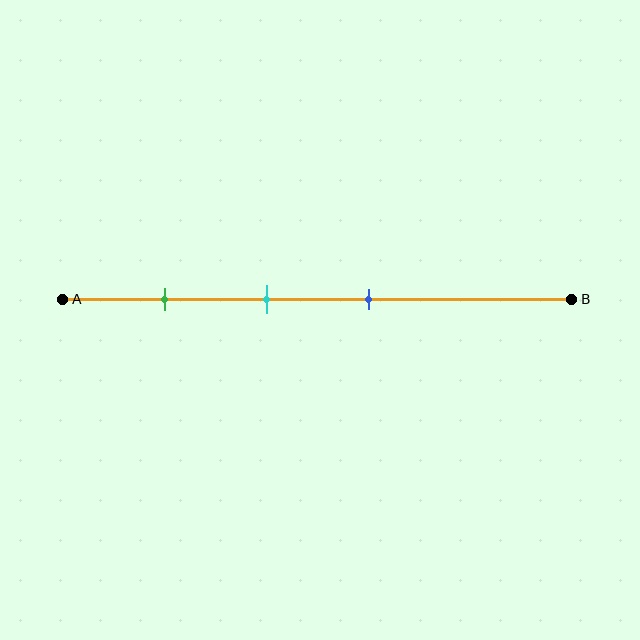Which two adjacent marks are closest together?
The cyan and blue marks are the closest adjacent pair.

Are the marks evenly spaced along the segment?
Yes, the marks are approximately evenly spaced.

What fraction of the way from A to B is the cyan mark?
The cyan mark is approximately 40% (0.4) of the way from A to B.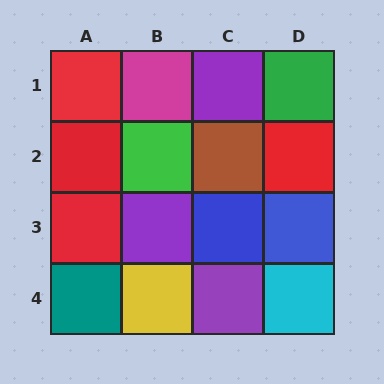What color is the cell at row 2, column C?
Brown.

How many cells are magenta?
1 cell is magenta.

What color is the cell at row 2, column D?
Red.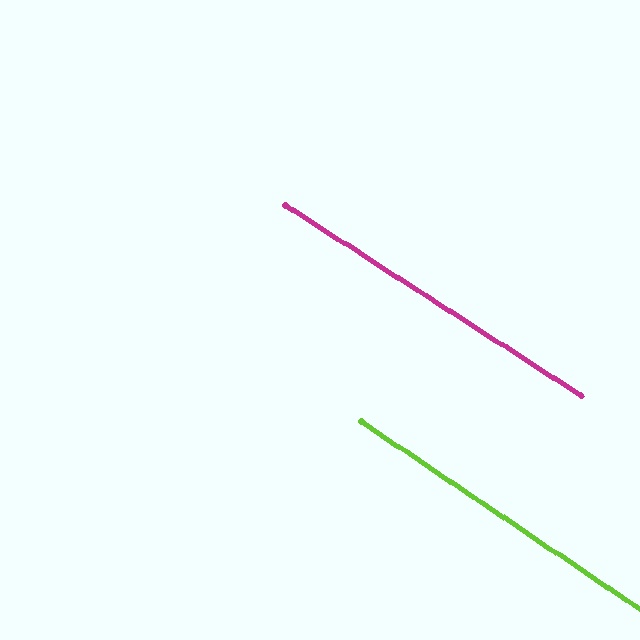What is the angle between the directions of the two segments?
Approximately 1 degree.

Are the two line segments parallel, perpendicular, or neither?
Parallel — their directions differ by only 1.2°.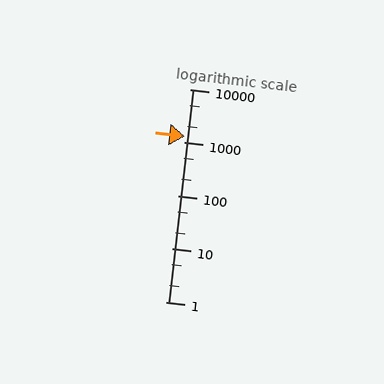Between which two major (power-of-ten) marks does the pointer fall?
The pointer is between 1000 and 10000.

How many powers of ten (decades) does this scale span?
The scale spans 4 decades, from 1 to 10000.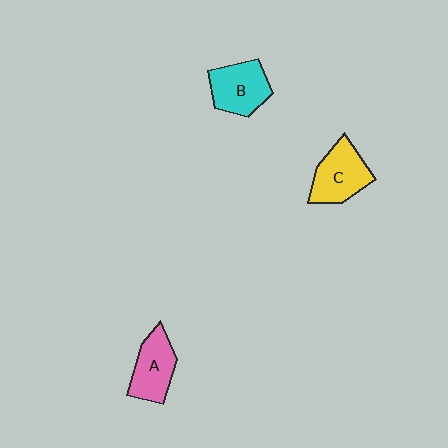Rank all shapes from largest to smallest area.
From largest to smallest: C (yellow), B (cyan), A (pink).